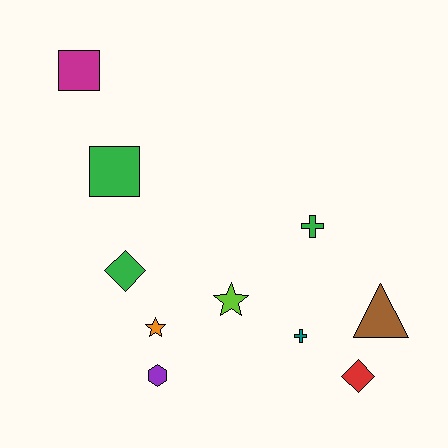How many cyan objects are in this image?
There are no cyan objects.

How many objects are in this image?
There are 10 objects.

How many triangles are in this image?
There is 1 triangle.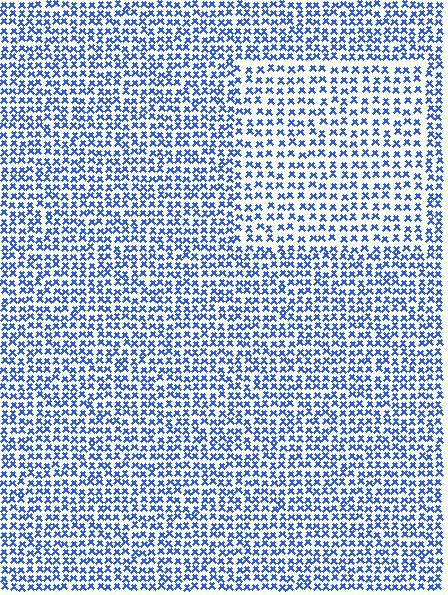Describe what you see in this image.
The image contains small blue elements arranged at two different densities. A rectangle-shaped region is visible where the elements are less densely packed than the surrounding area.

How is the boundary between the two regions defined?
The boundary is defined by a change in element density (approximately 1.5x ratio). All elements are the same color, size, and shape.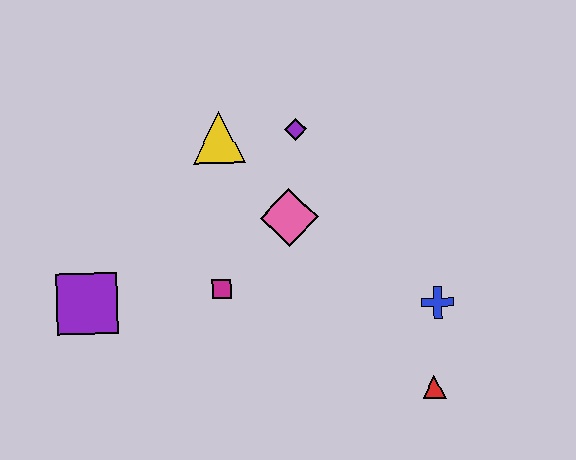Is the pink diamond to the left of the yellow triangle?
No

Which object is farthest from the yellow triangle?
The red triangle is farthest from the yellow triangle.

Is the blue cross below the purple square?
Yes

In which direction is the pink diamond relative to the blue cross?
The pink diamond is to the left of the blue cross.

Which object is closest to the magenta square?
The pink diamond is closest to the magenta square.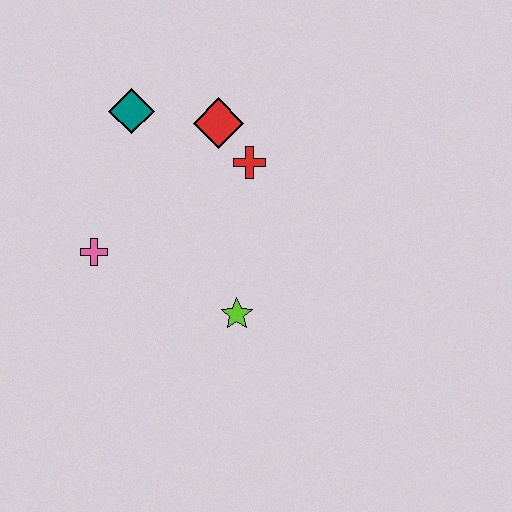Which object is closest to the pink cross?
The teal diamond is closest to the pink cross.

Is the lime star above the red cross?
No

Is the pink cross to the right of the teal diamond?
No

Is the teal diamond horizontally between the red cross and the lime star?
No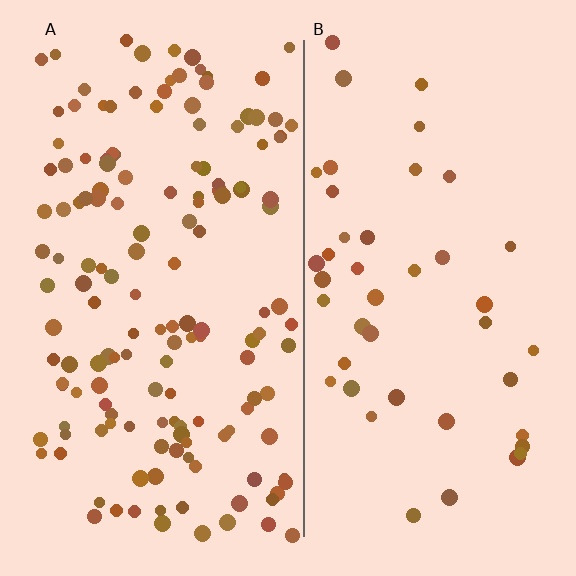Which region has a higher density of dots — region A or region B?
A (the left).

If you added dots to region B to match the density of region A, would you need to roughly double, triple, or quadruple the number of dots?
Approximately triple.